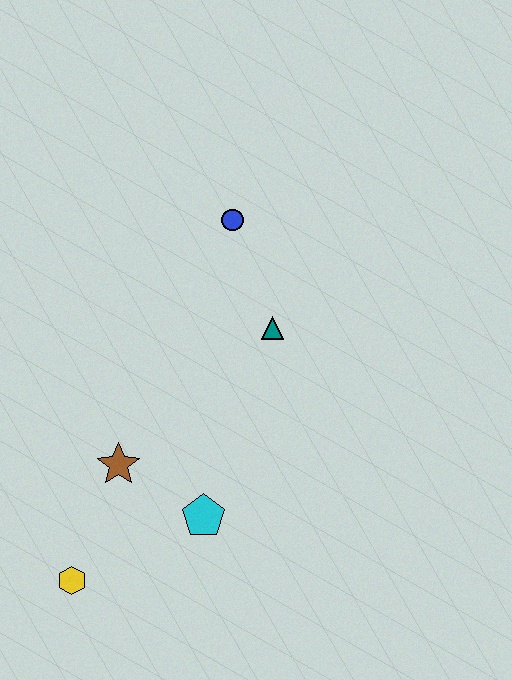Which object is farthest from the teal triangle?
The yellow hexagon is farthest from the teal triangle.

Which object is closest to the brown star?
The cyan pentagon is closest to the brown star.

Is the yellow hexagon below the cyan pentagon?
Yes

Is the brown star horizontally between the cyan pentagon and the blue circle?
No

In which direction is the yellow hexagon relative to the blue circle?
The yellow hexagon is below the blue circle.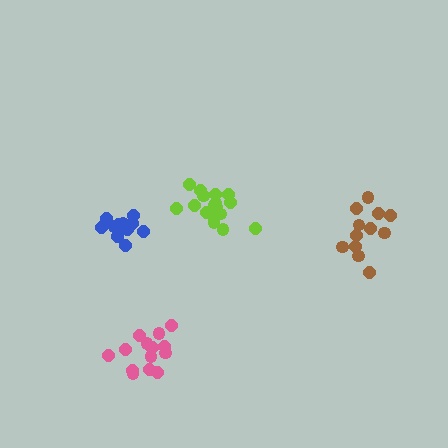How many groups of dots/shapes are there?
There are 4 groups.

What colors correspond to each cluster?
The clusters are colored: lime, blue, pink, brown.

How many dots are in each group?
Group 1: 17 dots, Group 2: 12 dots, Group 3: 15 dots, Group 4: 12 dots (56 total).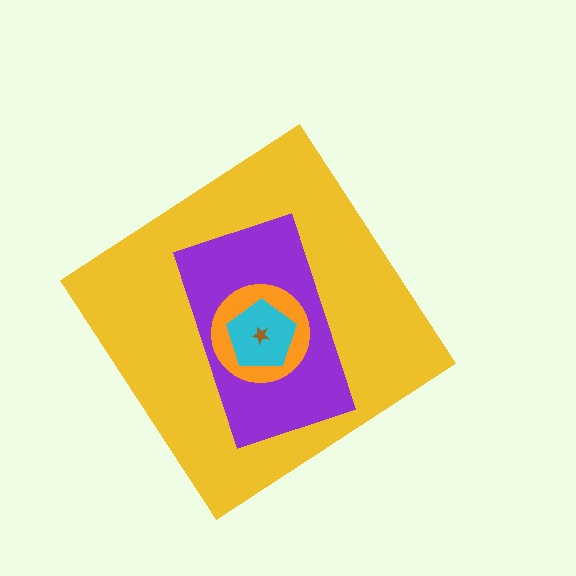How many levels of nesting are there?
5.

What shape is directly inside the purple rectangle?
The orange circle.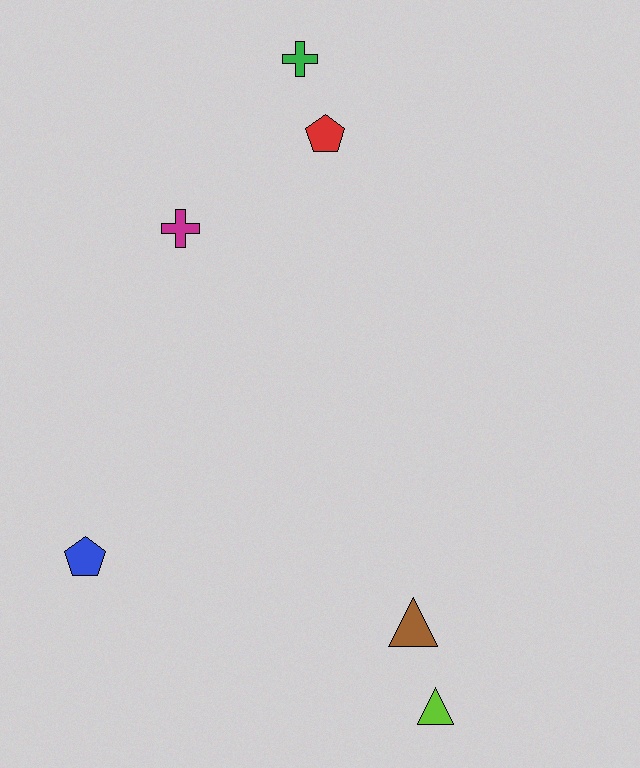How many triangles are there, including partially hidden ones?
There are 2 triangles.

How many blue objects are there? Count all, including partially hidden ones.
There is 1 blue object.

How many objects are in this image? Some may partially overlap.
There are 6 objects.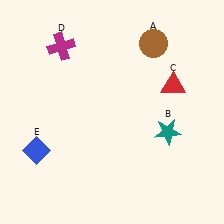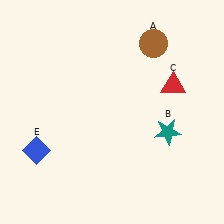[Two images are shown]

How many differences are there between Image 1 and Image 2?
There is 1 difference between the two images.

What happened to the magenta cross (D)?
The magenta cross (D) was removed in Image 2. It was in the top-left area of Image 1.